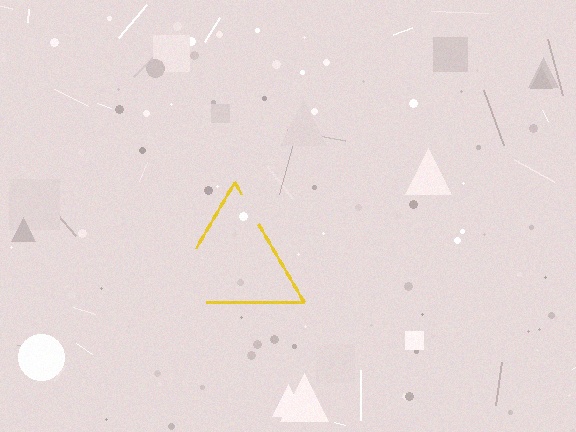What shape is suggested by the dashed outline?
The dashed outline suggests a triangle.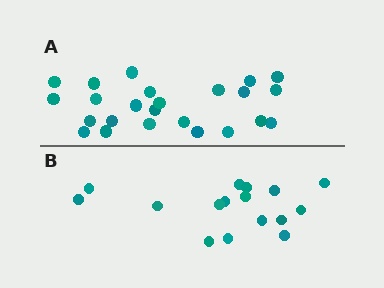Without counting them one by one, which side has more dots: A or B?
Region A (the top region) has more dots.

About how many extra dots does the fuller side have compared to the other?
Region A has roughly 8 or so more dots than region B.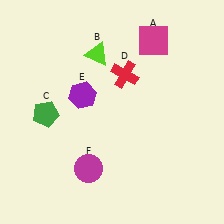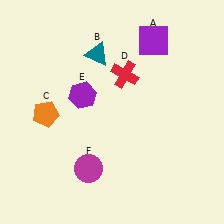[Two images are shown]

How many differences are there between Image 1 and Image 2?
There are 3 differences between the two images.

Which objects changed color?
A changed from magenta to purple. B changed from lime to teal. C changed from green to orange.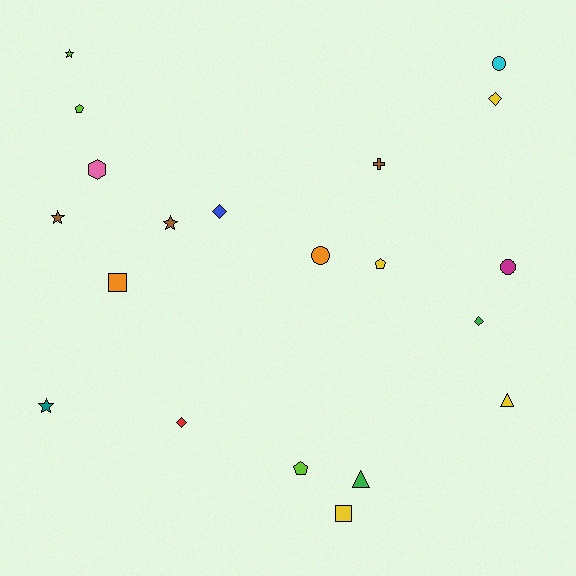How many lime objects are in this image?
There are 3 lime objects.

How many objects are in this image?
There are 20 objects.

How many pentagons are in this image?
There are 3 pentagons.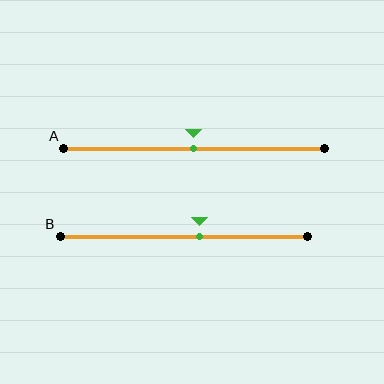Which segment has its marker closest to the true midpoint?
Segment A has its marker closest to the true midpoint.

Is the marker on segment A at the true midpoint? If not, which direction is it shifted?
Yes, the marker on segment A is at the true midpoint.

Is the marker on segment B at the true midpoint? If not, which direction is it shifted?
No, the marker on segment B is shifted to the right by about 6% of the segment length.